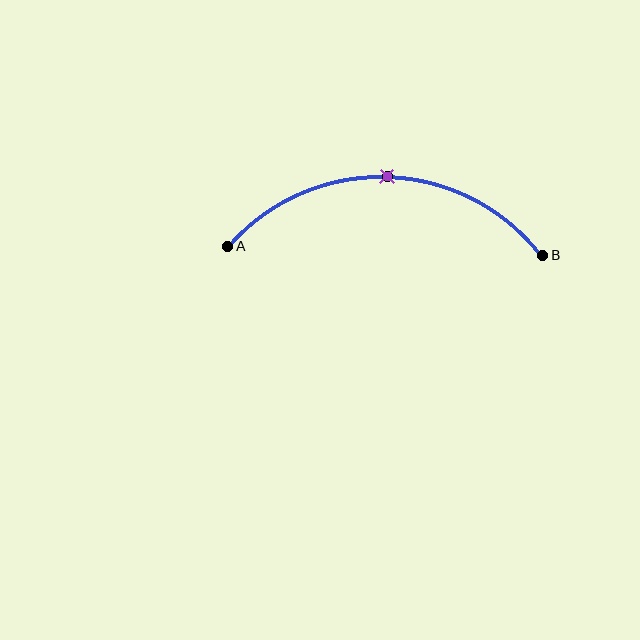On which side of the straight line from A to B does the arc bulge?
The arc bulges above the straight line connecting A and B.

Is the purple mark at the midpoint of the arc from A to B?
Yes. The purple mark lies on the arc at equal arc-length from both A and B — it is the arc midpoint.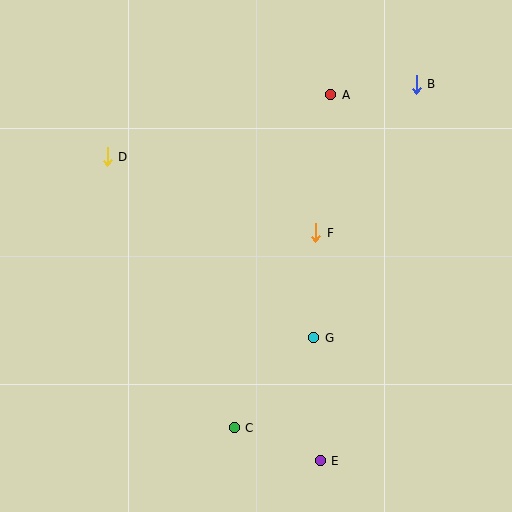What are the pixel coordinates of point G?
Point G is at (314, 338).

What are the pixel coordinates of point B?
Point B is at (416, 85).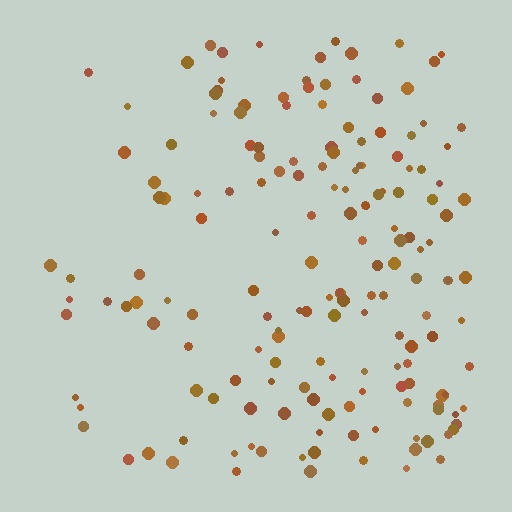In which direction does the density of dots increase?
From left to right, with the right side densest.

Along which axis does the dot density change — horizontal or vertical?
Horizontal.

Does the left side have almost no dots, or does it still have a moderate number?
Still a moderate number, just noticeably fewer than the right.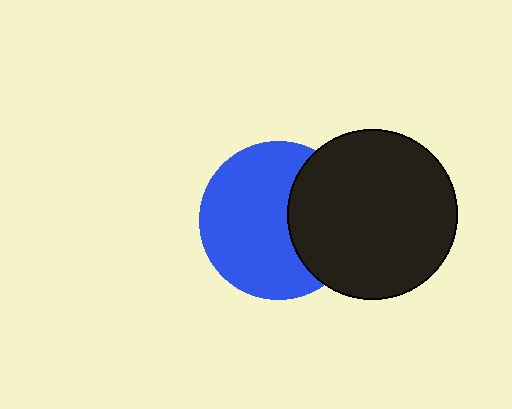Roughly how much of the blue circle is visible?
Most of it is visible (roughly 66%).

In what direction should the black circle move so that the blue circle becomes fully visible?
The black circle should move right. That is the shortest direction to clear the overlap and leave the blue circle fully visible.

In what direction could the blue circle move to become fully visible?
The blue circle could move left. That would shift it out from behind the black circle entirely.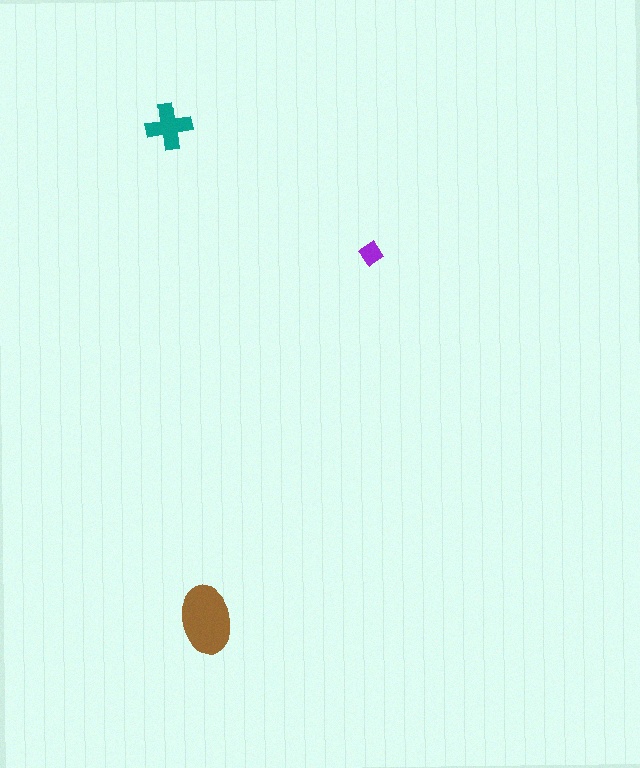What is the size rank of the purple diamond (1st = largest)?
3rd.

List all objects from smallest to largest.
The purple diamond, the teal cross, the brown ellipse.